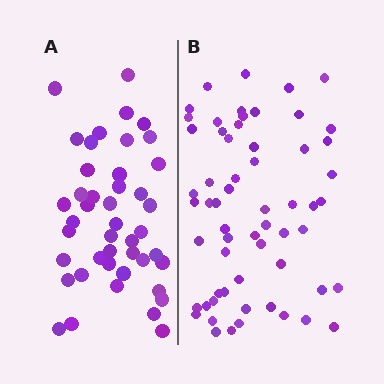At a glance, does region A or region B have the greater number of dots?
Region B (the right region) has more dots.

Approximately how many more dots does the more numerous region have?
Region B has approximately 15 more dots than region A.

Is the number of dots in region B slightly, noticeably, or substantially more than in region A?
Region B has noticeably more, but not dramatically so. The ratio is roughly 1.4 to 1.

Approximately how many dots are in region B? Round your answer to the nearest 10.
About 60 dots.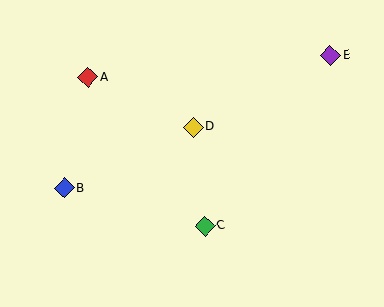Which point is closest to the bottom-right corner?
Point C is closest to the bottom-right corner.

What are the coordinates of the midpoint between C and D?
The midpoint between C and D is at (199, 176).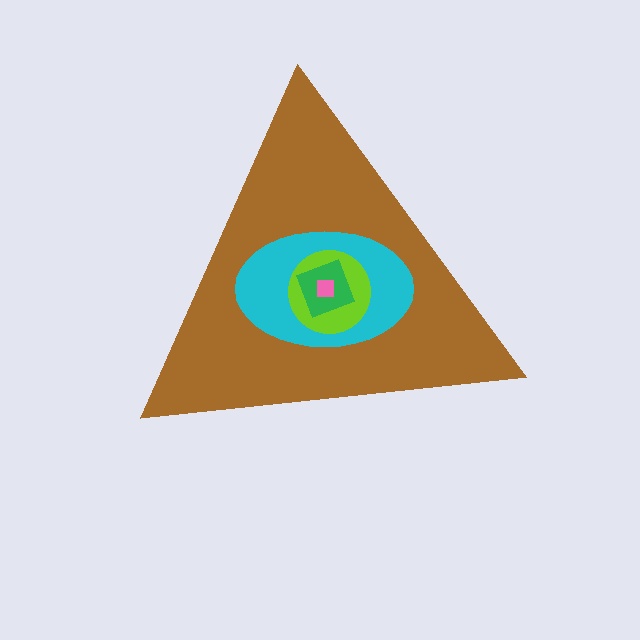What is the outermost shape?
The brown triangle.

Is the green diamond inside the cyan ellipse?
Yes.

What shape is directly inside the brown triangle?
The cyan ellipse.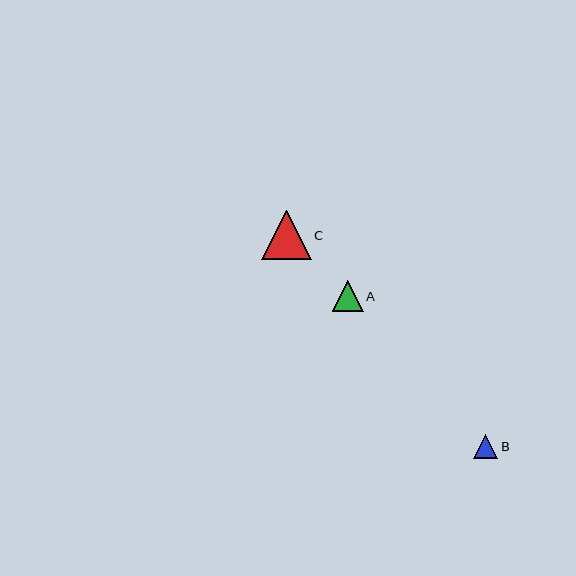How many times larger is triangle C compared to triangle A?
Triangle C is approximately 1.6 times the size of triangle A.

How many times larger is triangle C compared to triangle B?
Triangle C is approximately 2.1 times the size of triangle B.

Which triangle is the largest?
Triangle C is the largest with a size of approximately 49 pixels.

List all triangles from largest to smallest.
From largest to smallest: C, A, B.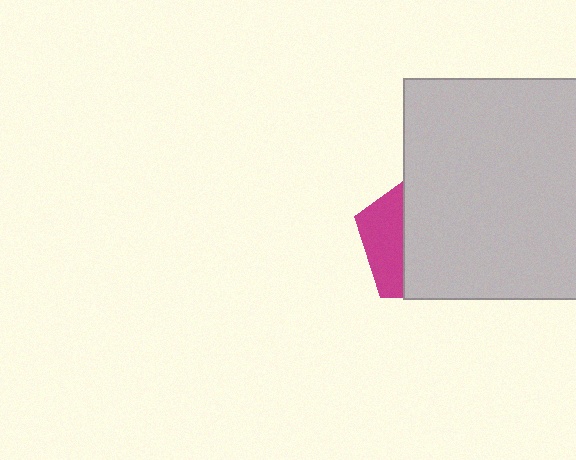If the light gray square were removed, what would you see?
You would see the complete magenta pentagon.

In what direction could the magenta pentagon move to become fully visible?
The magenta pentagon could move left. That would shift it out from behind the light gray square entirely.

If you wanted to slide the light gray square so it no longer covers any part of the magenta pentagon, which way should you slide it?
Slide it right — that is the most direct way to separate the two shapes.